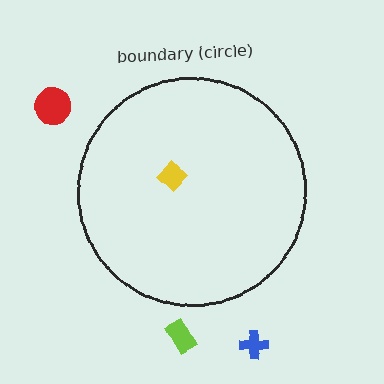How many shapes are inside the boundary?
1 inside, 3 outside.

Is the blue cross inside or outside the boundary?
Outside.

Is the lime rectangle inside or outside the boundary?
Outside.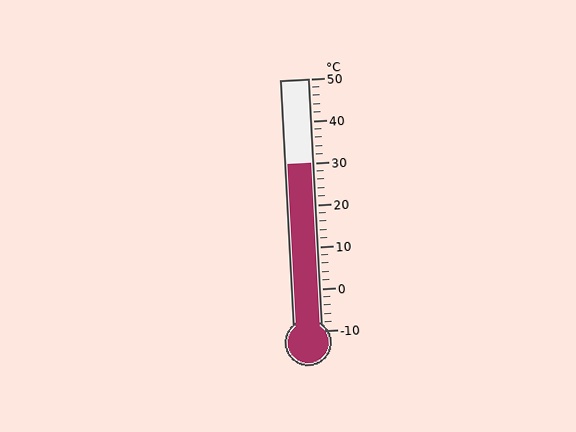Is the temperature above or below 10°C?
The temperature is above 10°C.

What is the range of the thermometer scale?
The thermometer scale ranges from -10°C to 50°C.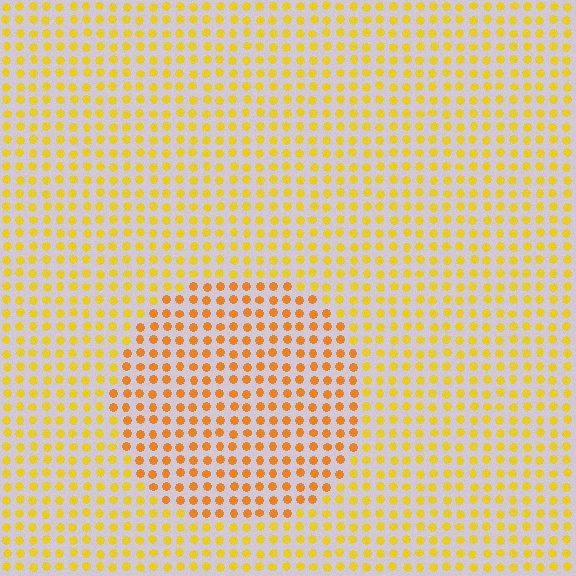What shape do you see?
I see a circle.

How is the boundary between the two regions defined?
The boundary is defined purely by a slight shift in hue (about 23 degrees). Spacing, size, and orientation are identical on both sides.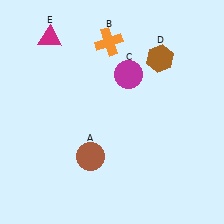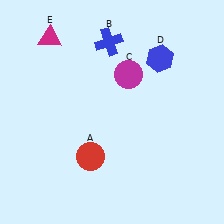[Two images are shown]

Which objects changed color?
A changed from brown to red. B changed from orange to blue. D changed from brown to blue.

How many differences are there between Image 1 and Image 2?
There are 3 differences between the two images.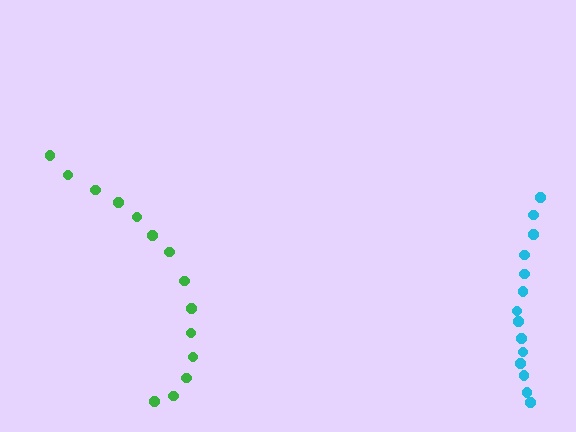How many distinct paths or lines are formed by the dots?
There are 2 distinct paths.